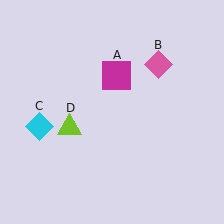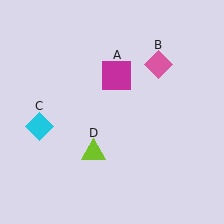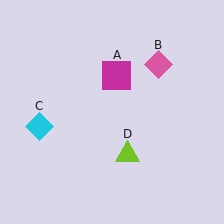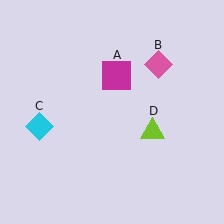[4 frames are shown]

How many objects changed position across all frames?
1 object changed position: lime triangle (object D).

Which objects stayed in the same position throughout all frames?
Magenta square (object A) and pink diamond (object B) and cyan diamond (object C) remained stationary.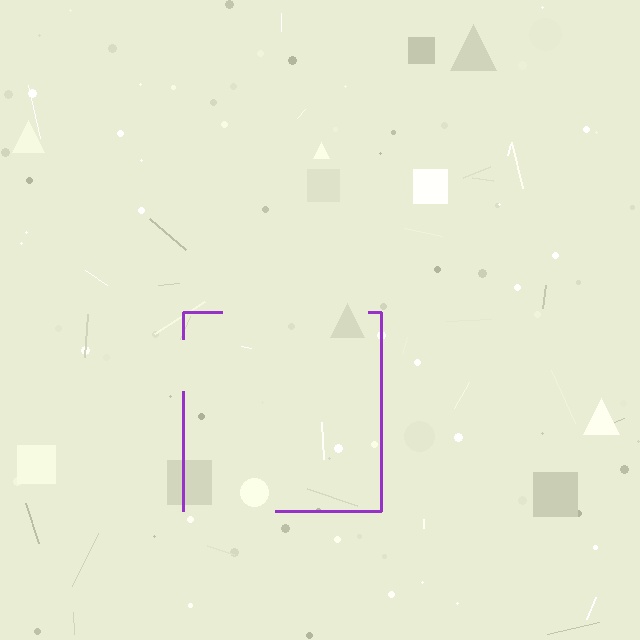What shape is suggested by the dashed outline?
The dashed outline suggests a square.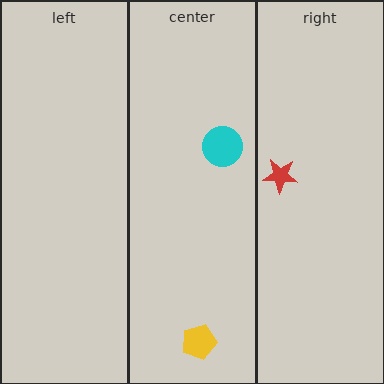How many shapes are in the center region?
2.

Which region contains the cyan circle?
The center region.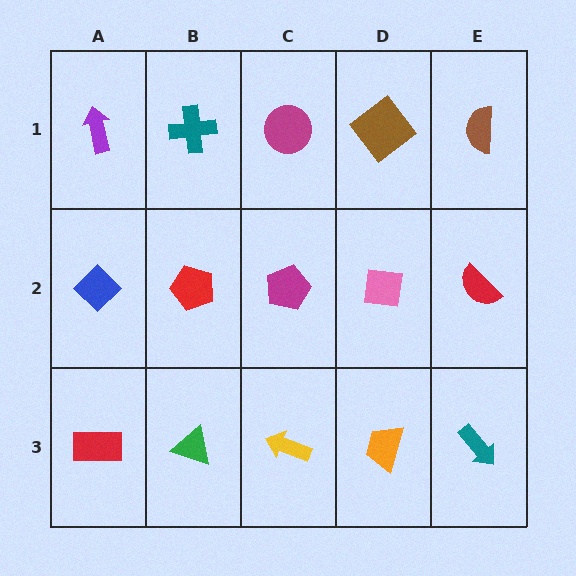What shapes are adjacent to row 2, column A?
A purple arrow (row 1, column A), a red rectangle (row 3, column A), a red pentagon (row 2, column B).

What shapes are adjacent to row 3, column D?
A pink square (row 2, column D), a yellow arrow (row 3, column C), a teal arrow (row 3, column E).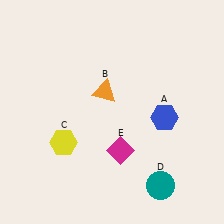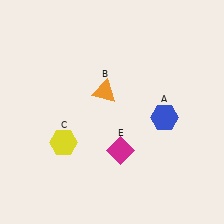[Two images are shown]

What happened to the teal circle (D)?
The teal circle (D) was removed in Image 2. It was in the bottom-right area of Image 1.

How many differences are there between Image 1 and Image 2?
There is 1 difference between the two images.